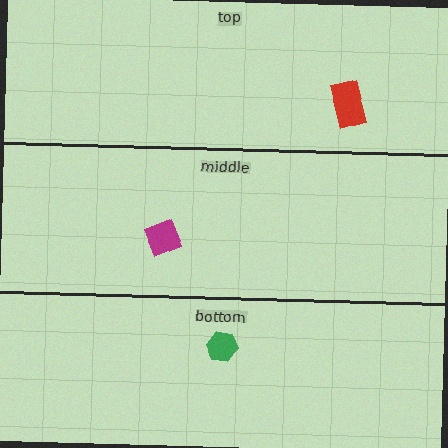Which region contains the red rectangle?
The top region.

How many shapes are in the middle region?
1.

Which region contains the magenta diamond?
The middle region.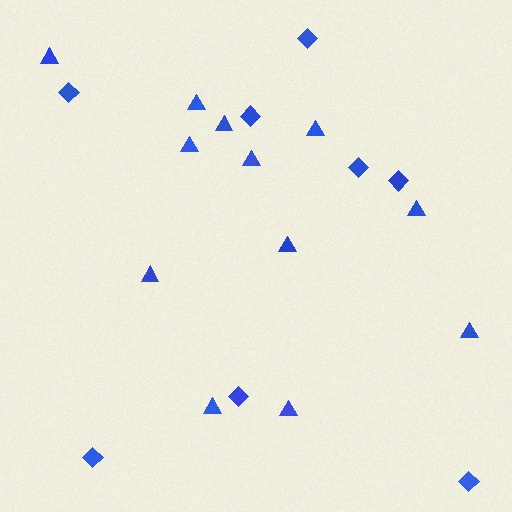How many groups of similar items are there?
There are 2 groups: one group of diamonds (8) and one group of triangles (12).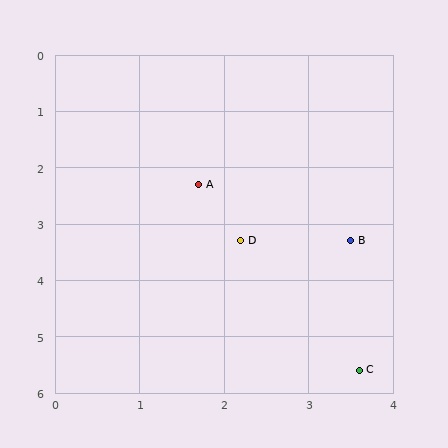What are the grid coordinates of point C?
Point C is at approximately (3.6, 5.6).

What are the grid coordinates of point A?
Point A is at approximately (1.7, 2.3).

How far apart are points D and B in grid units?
Points D and B are about 1.3 grid units apart.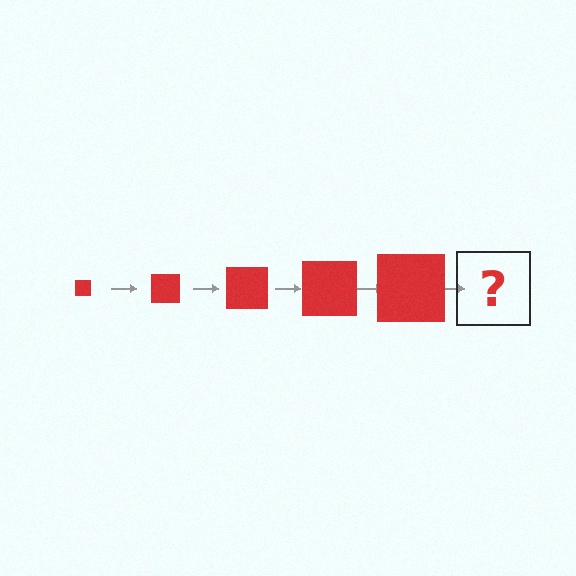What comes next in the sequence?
The next element should be a red square, larger than the previous one.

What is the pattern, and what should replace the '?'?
The pattern is that the square gets progressively larger each step. The '?' should be a red square, larger than the previous one.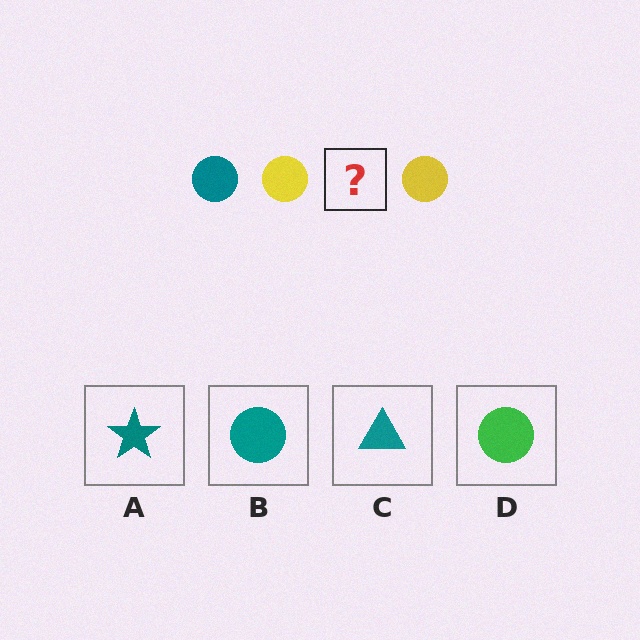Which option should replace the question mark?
Option B.